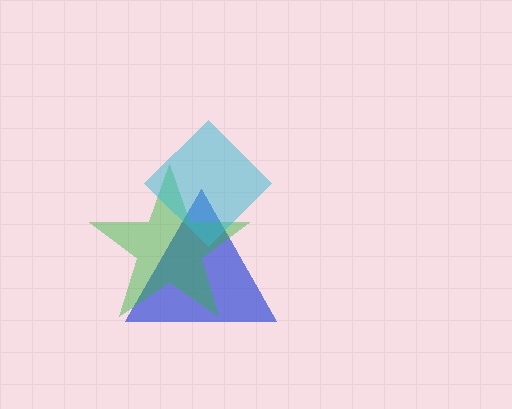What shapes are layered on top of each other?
The layered shapes are: a blue triangle, a green star, a cyan diamond.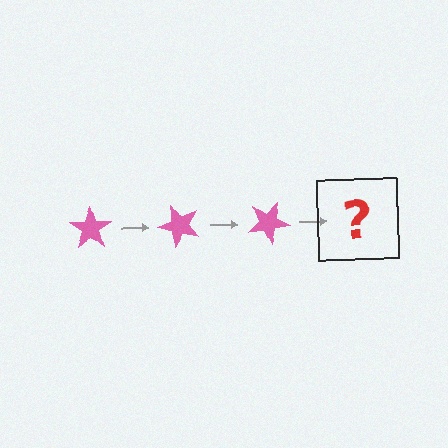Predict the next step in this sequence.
The next step is a pink star rotated 150 degrees.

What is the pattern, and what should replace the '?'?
The pattern is that the star rotates 50 degrees each step. The '?' should be a pink star rotated 150 degrees.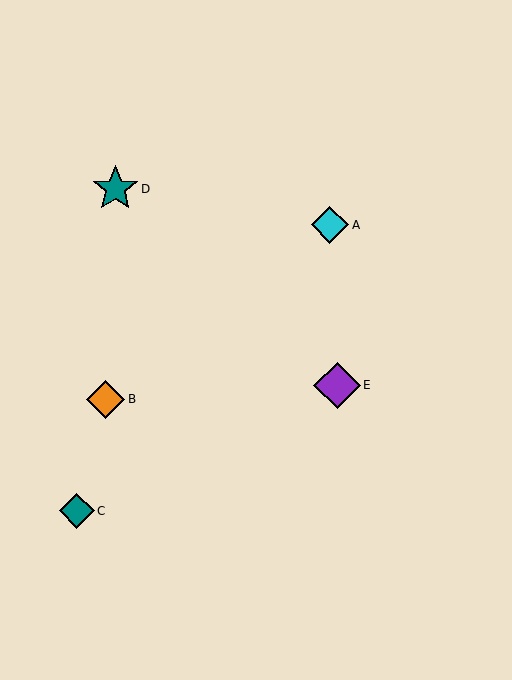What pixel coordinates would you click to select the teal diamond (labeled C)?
Click at (77, 511) to select the teal diamond C.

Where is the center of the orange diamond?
The center of the orange diamond is at (105, 399).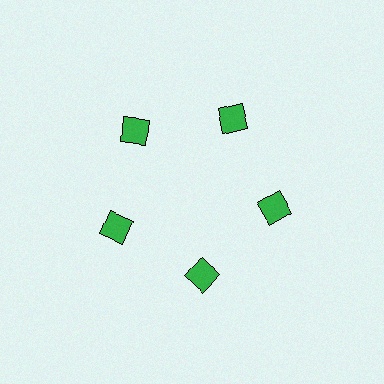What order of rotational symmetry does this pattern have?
This pattern has 5-fold rotational symmetry.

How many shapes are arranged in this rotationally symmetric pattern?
There are 5 shapes, arranged in 5 groups of 1.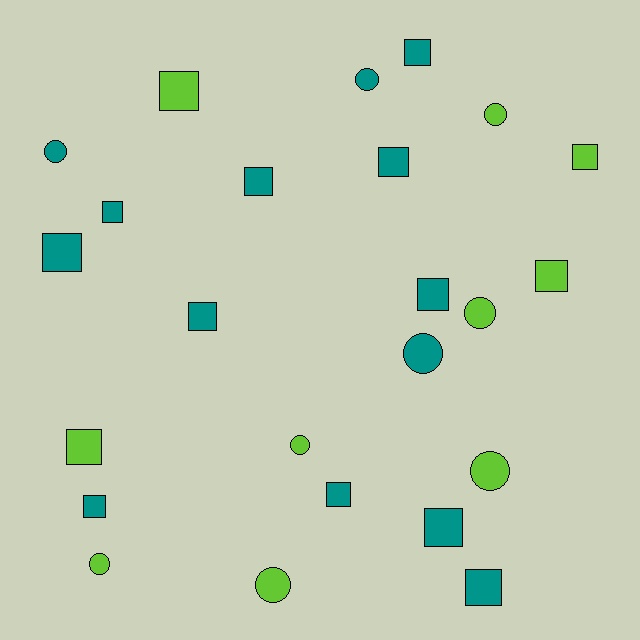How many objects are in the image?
There are 24 objects.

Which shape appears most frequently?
Square, with 15 objects.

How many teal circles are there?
There are 3 teal circles.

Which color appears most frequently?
Teal, with 14 objects.